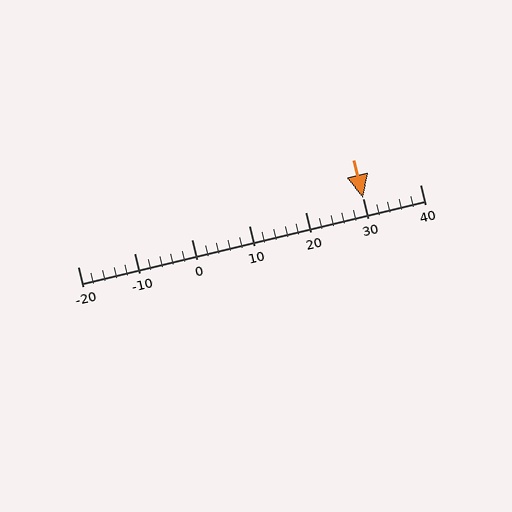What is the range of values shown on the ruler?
The ruler shows values from -20 to 40.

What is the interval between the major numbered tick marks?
The major tick marks are spaced 10 units apart.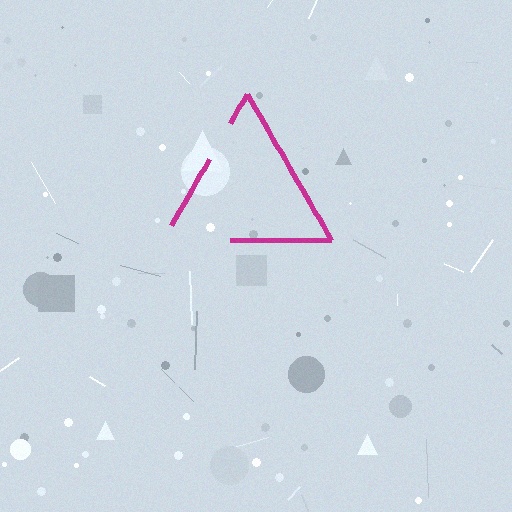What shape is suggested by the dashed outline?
The dashed outline suggests a triangle.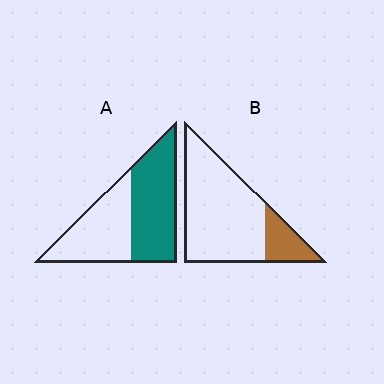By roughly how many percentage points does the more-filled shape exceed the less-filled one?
By roughly 35 percentage points (A over B).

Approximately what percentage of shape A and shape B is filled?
A is approximately 55% and B is approximately 20%.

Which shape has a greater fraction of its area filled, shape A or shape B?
Shape A.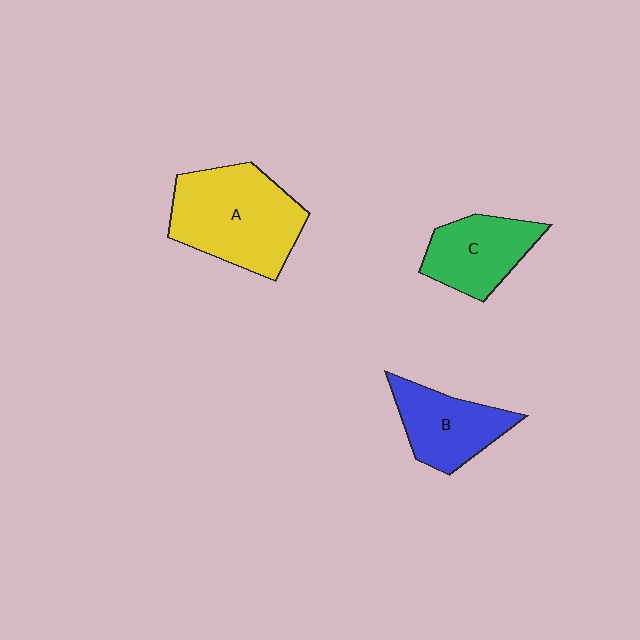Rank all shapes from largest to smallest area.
From largest to smallest: A (yellow), B (blue), C (green).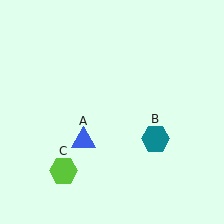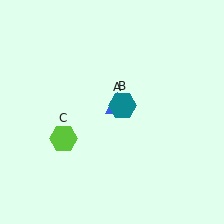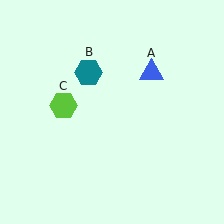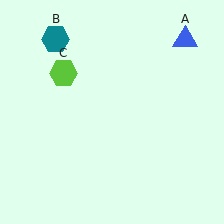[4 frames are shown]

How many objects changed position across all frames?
3 objects changed position: blue triangle (object A), teal hexagon (object B), lime hexagon (object C).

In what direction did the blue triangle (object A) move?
The blue triangle (object A) moved up and to the right.